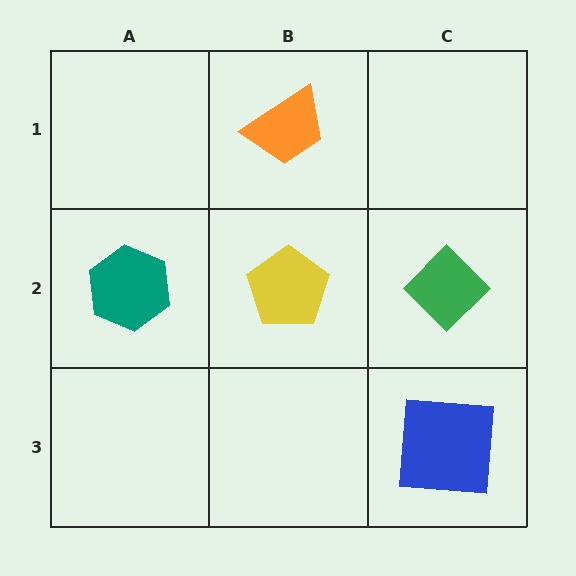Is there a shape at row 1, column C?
No, that cell is empty.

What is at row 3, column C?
A blue square.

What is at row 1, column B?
An orange trapezoid.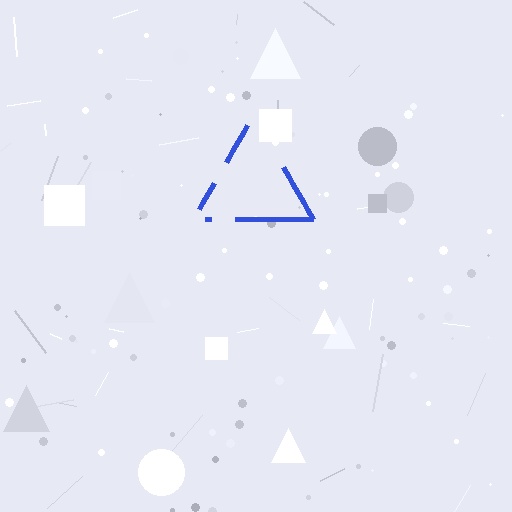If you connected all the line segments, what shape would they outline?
They would outline a triangle.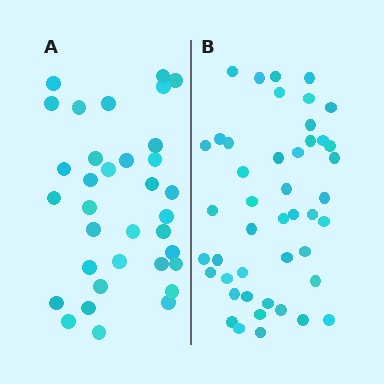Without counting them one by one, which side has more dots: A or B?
Region B (the right region) has more dots.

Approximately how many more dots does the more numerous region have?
Region B has roughly 12 or so more dots than region A.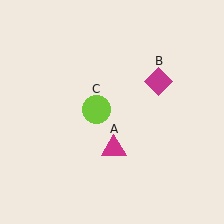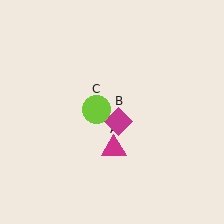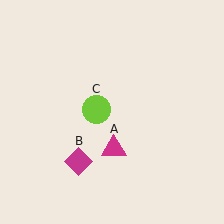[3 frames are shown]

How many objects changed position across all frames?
1 object changed position: magenta diamond (object B).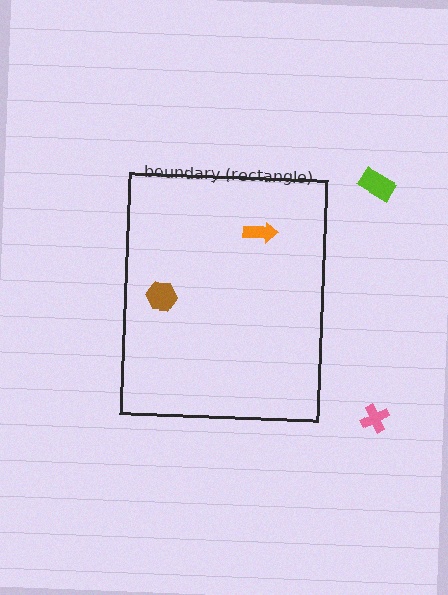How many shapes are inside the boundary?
2 inside, 2 outside.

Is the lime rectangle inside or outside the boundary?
Outside.